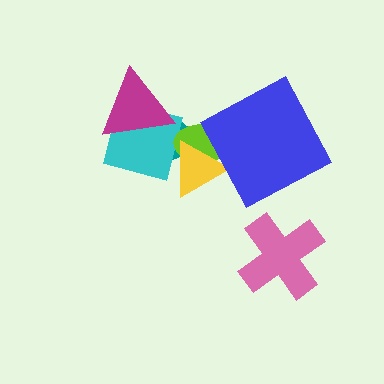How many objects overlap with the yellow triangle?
2 objects overlap with the yellow triangle.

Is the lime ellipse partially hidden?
Yes, it is partially covered by another shape.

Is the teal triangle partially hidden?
Yes, it is partially covered by another shape.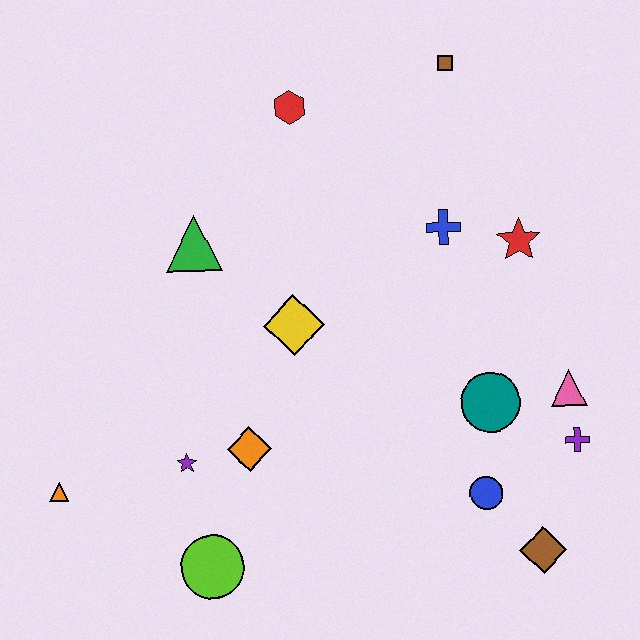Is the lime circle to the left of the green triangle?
No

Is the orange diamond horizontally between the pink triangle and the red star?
No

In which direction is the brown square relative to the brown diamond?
The brown square is above the brown diamond.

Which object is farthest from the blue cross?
The orange triangle is farthest from the blue cross.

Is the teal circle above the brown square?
No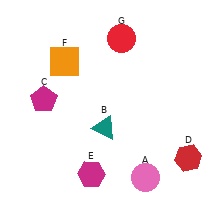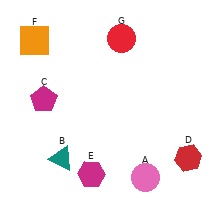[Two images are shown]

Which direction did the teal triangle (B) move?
The teal triangle (B) moved left.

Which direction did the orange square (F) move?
The orange square (F) moved left.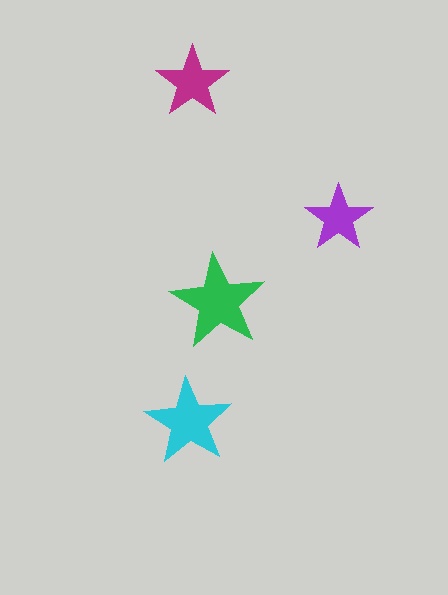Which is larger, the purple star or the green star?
The green one.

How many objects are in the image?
There are 4 objects in the image.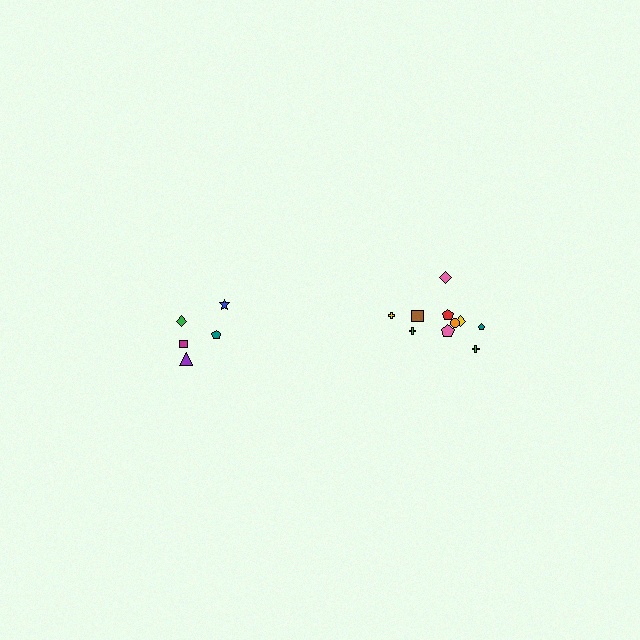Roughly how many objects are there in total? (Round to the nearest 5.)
Roughly 15 objects in total.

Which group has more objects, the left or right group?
The right group.